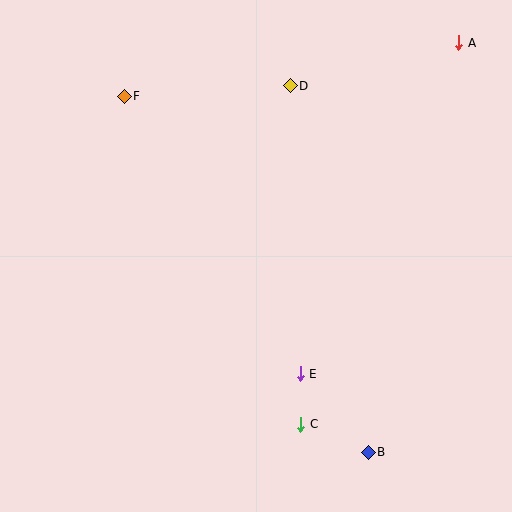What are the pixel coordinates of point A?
Point A is at (459, 43).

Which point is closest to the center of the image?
Point E at (300, 374) is closest to the center.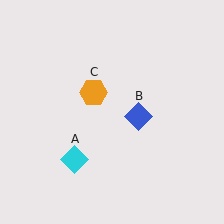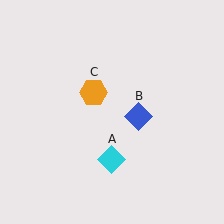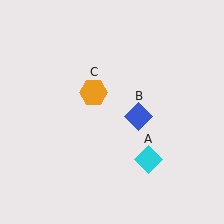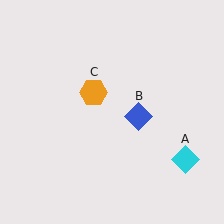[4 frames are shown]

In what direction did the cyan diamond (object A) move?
The cyan diamond (object A) moved right.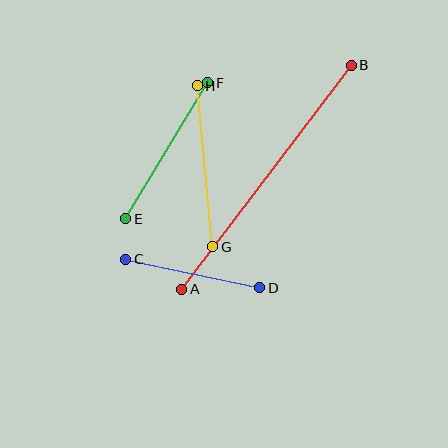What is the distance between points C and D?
The distance is approximately 137 pixels.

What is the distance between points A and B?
The distance is approximately 281 pixels.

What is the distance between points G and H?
The distance is approximately 162 pixels.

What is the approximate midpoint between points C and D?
The midpoint is at approximately (193, 274) pixels.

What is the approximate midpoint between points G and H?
The midpoint is at approximately (205, 166) pixels.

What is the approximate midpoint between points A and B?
The midpoint is at approximately (267, 177) pixels.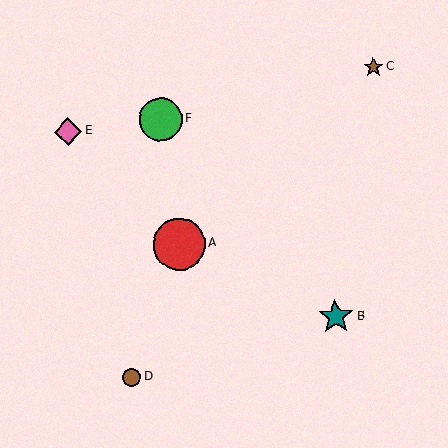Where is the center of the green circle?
The center of the green circle is at (161, 120).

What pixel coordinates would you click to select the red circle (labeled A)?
Click at (179, 244) to select the red circle A.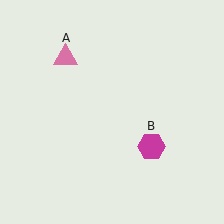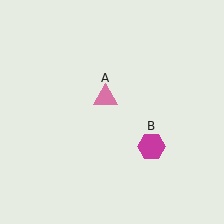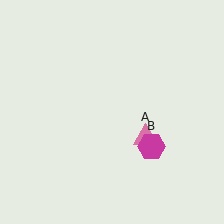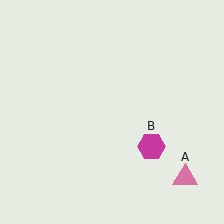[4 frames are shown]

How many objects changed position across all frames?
1 object changed position: pink triangle (object A).